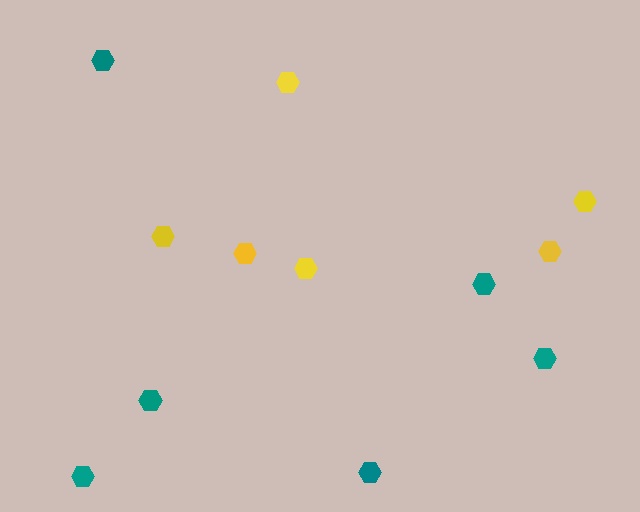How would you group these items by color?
There are 2 groups: one group of yellow hexagons (6) and one group of teal hexagons (6).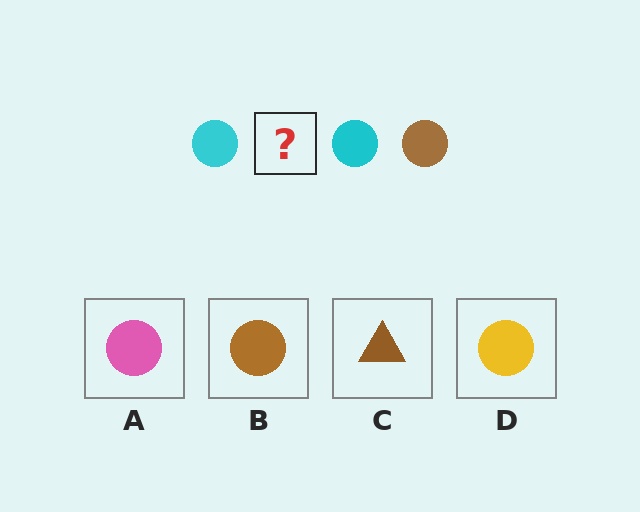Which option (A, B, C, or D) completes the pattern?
B.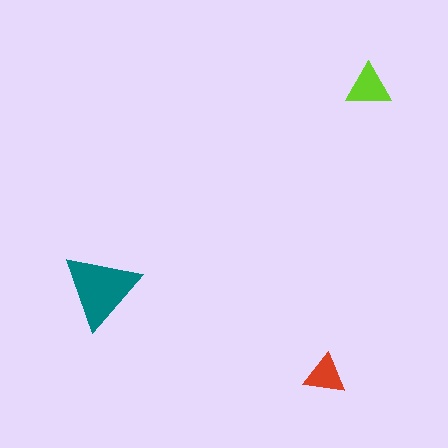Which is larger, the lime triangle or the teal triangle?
The teal one.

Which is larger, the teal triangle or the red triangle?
The teal one.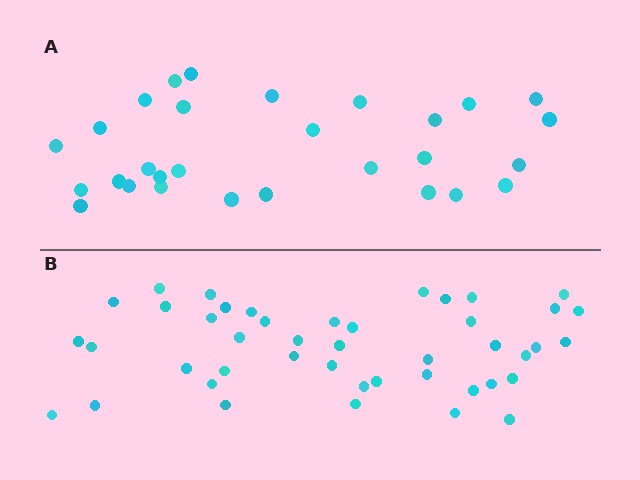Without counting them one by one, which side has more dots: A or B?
Region B (the bottom region) has more dots.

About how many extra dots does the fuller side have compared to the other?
Region B has approximately 15 more dots than region A.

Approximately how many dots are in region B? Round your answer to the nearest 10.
About 40 dots. (The exact count is 44, which rounds to 40.)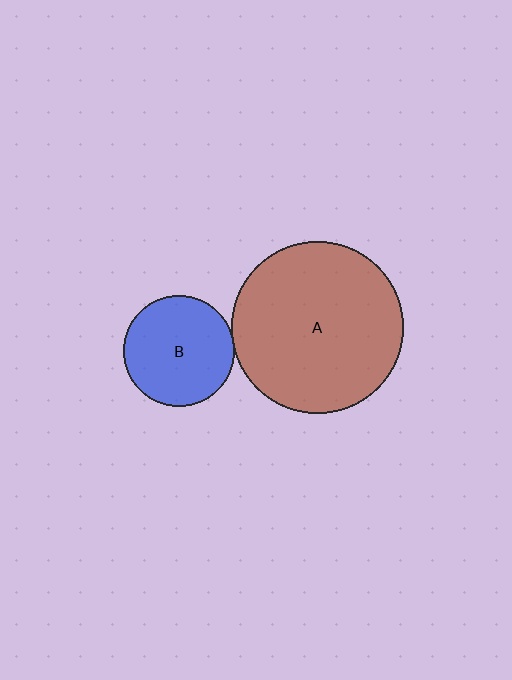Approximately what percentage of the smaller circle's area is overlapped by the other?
Approximately 5%.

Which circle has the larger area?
Circle A (brown).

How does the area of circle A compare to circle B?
Approximately 2.4 times.